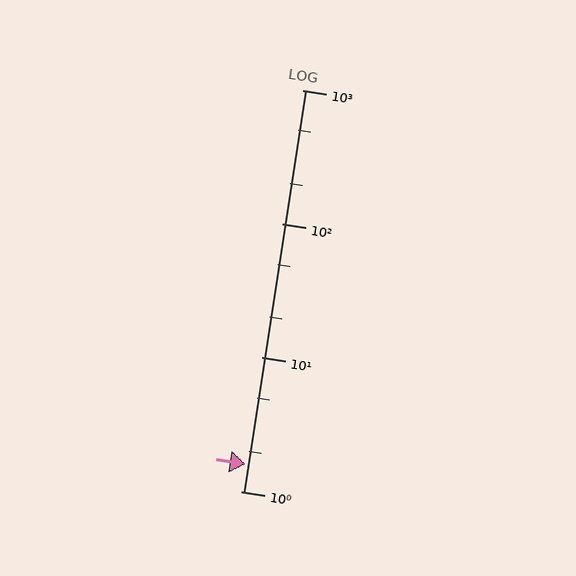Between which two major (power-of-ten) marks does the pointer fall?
The pointer is between 1 and 10.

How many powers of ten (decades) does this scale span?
The scale spans 3 decades, from 1 to 1000.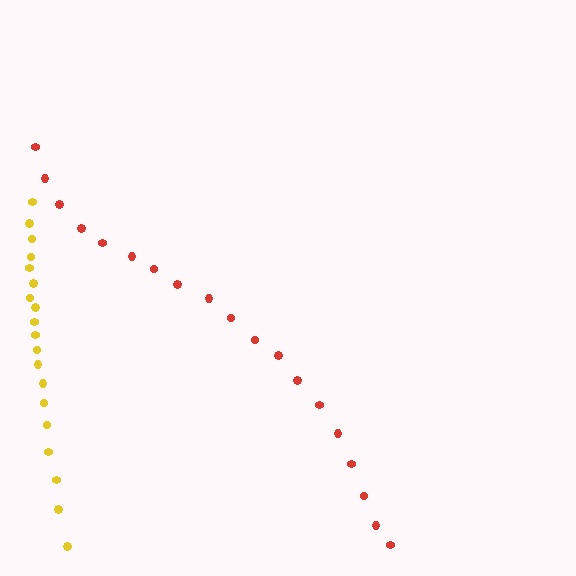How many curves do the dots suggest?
There are 2 distinct paths.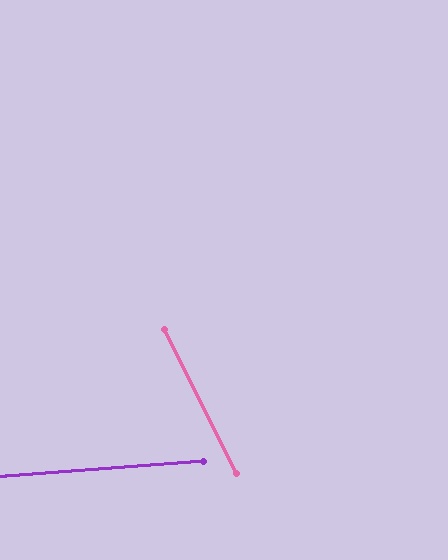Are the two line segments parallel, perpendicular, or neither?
Neither parallel nor perpendicular — they differ by about 68°.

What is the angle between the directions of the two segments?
Approximately 68 degrees.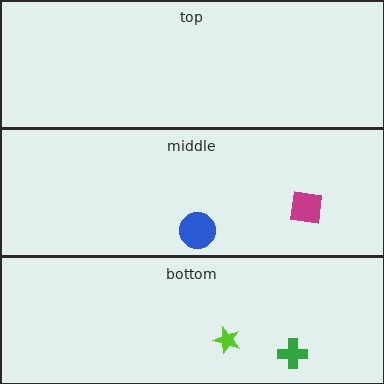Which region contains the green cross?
The bottom region.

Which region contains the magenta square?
The middle region.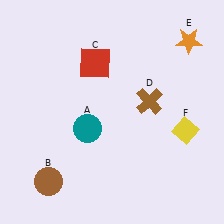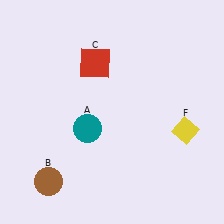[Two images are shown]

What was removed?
The orange star (E), the brown cross (D) were removed in Image 2.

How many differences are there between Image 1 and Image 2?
There are 2 differences between the two images.